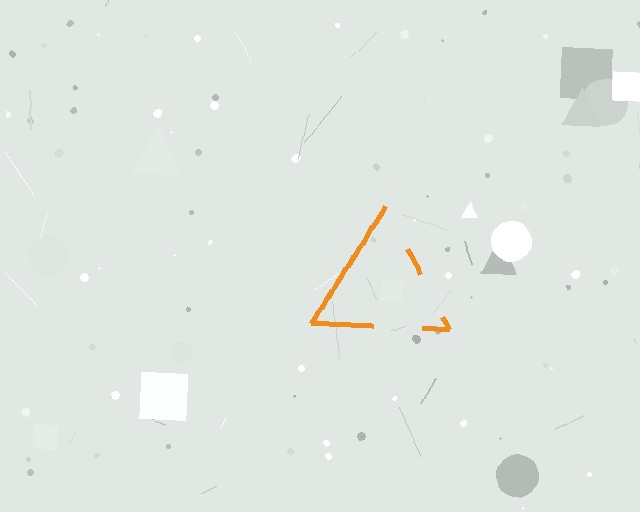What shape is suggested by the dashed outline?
The dashed outline suggests a triangle.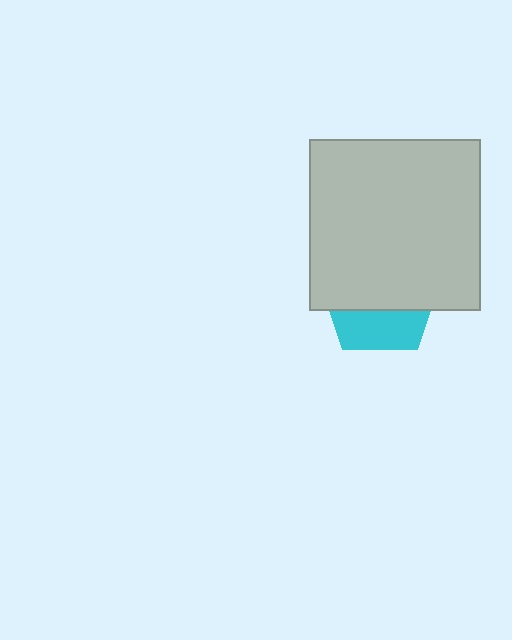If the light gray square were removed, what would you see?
You would see the complete cyan pentagon.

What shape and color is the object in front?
The object in front is a light gray square.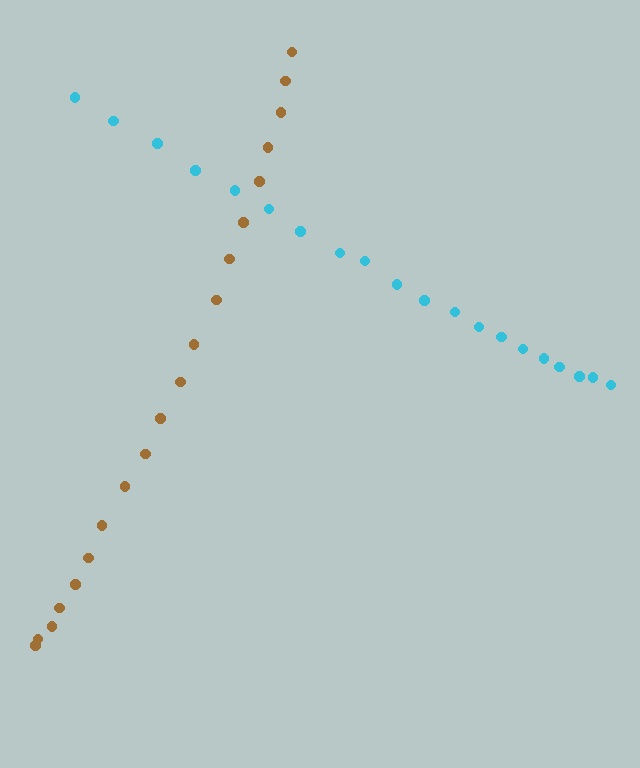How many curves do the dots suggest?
There are 2 distinct paths.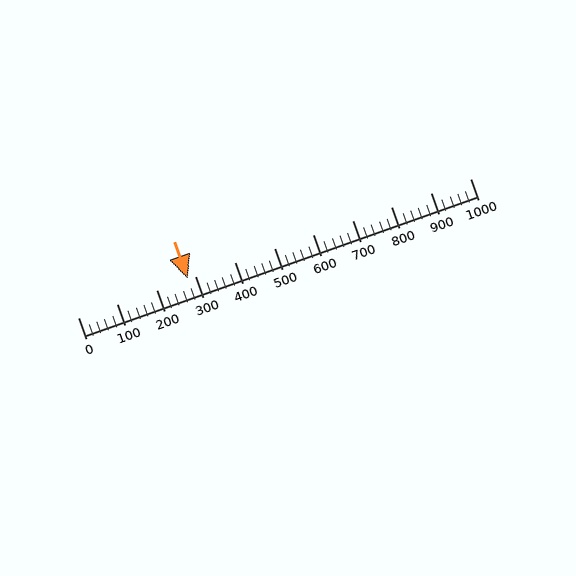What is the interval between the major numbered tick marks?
The major tick marks are spaced 100 units apart.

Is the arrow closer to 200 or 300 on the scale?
The arrow is closer to 300.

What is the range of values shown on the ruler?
The ruler shows values from 0 to 1000.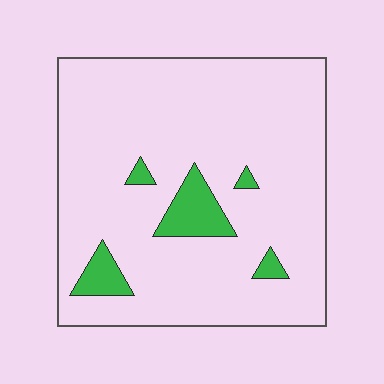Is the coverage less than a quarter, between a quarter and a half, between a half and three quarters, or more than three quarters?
Less than a quarter.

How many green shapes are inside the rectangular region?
5.